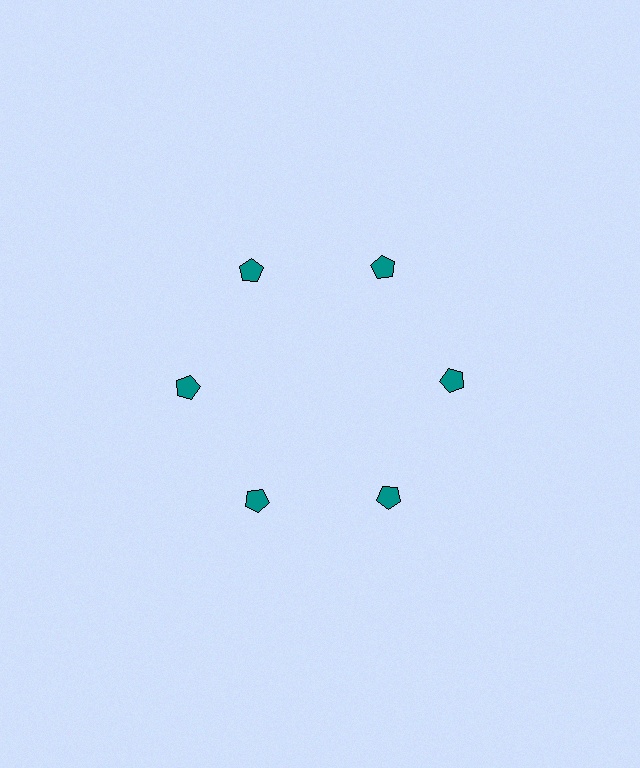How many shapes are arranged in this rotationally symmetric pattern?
There are 6 shapes, arranged in 6 groups of 1.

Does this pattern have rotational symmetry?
Yes, this pattern has 6-fold rotational symmetry. It looks the same after rotating 60 degrees around the center.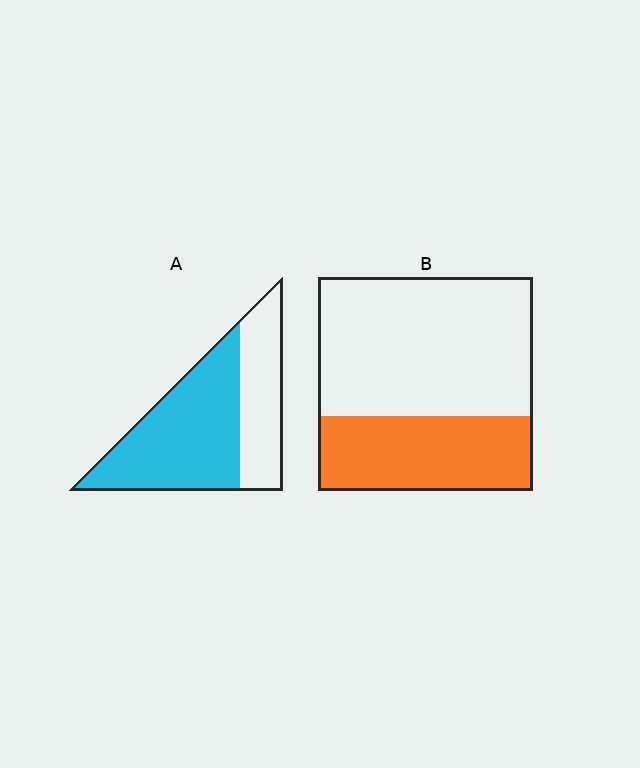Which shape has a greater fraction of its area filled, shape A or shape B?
Shape A.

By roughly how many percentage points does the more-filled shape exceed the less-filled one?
By roughly 30 percentage points (A over B).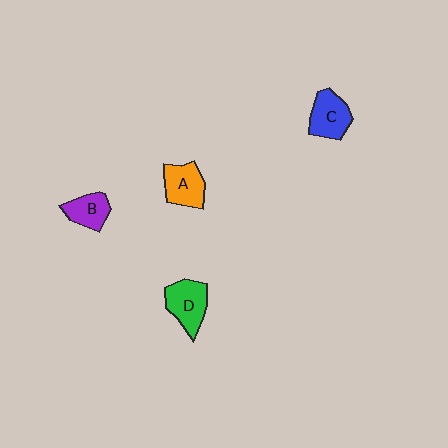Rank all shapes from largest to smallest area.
From largest to smallest: D (green), C (blue), A (orange), B (purple).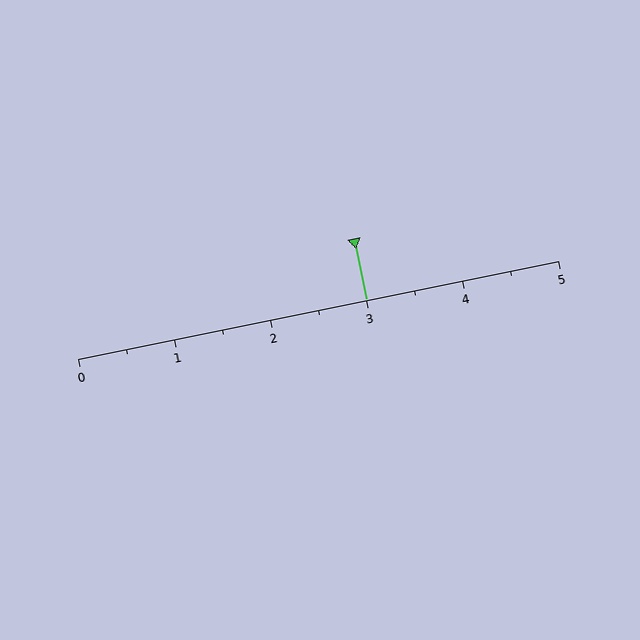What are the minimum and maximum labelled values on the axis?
The axis runs from 0 to 5.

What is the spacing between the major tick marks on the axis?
The major ticks are spaced 1 apart.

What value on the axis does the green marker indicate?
The marker indicates approximately 3.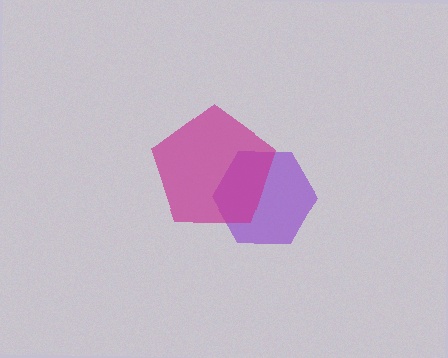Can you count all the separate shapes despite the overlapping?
Yes, there are 2 separate shapes.